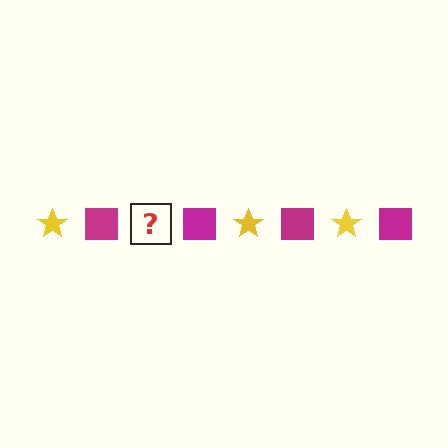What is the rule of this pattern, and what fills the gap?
The rule is that the pattern alternates between yellow star and magenta square. The gap should be filled with a yellow star.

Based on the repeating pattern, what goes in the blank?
The blank should be a yellow star.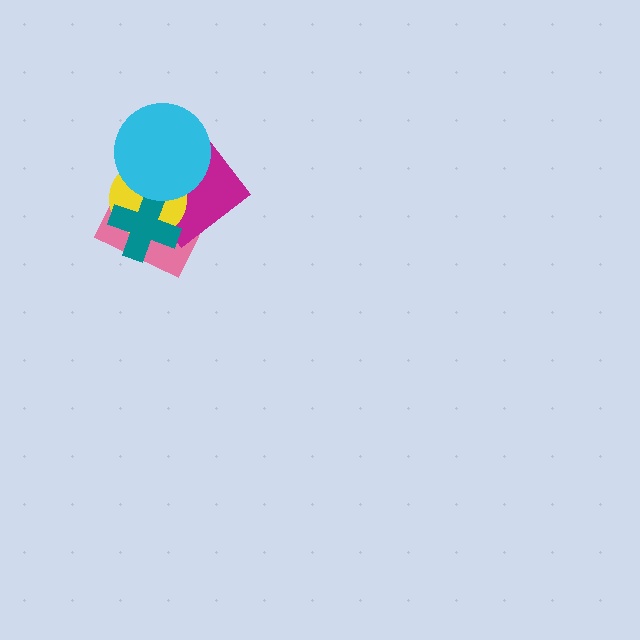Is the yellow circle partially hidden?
Yes, it is partially covered by another shape.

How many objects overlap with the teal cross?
3 objects overlap with the teal cross.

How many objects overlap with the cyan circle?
3 objects overlap with the cyan circle.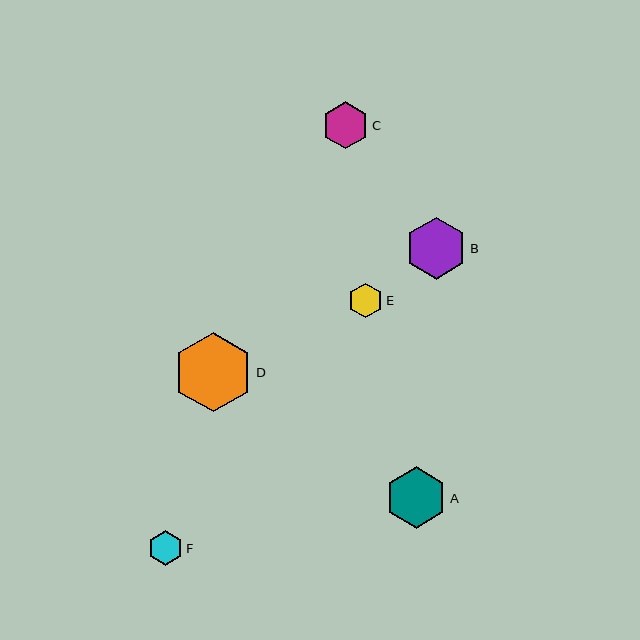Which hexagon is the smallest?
Hexagon E is the smallest with a size of approximately 35 pixels.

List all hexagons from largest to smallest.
From largest to smallest: D, B, A, C, F, E.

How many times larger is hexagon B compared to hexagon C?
Hexagon B is approximately 1.3 times the size of hexagon C.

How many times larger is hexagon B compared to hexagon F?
Hexagon B is approximately 1.8 times the size of hexagon F.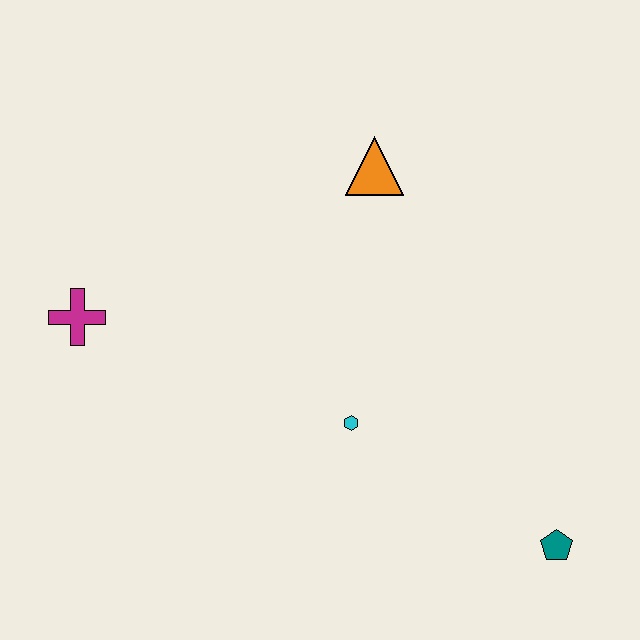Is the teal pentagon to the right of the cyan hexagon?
Yes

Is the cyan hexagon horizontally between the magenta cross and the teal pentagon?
Yes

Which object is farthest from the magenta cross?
The teal pentagon is farthest from the magenta cross.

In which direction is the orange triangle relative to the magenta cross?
The orange triangle is to the right of the magenta cross.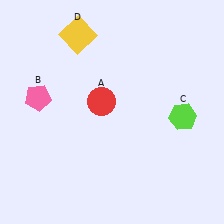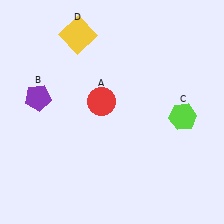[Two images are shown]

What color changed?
The pentagon (B) changed from pink in Image 1 to purple in Image 2.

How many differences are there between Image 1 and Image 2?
There is 1 difference between the two images.